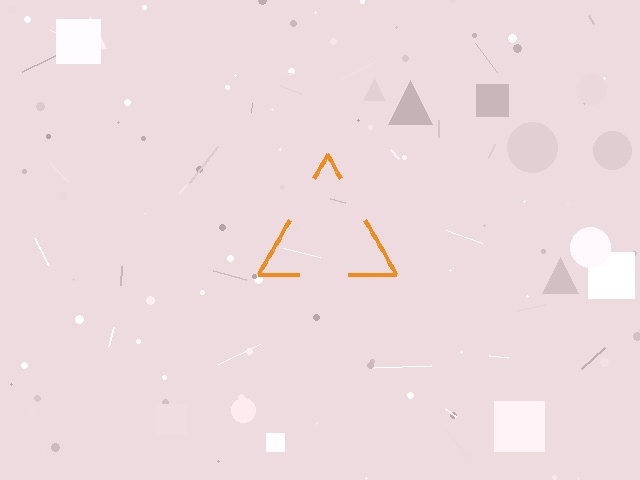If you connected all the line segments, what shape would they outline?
They would outline a triangle.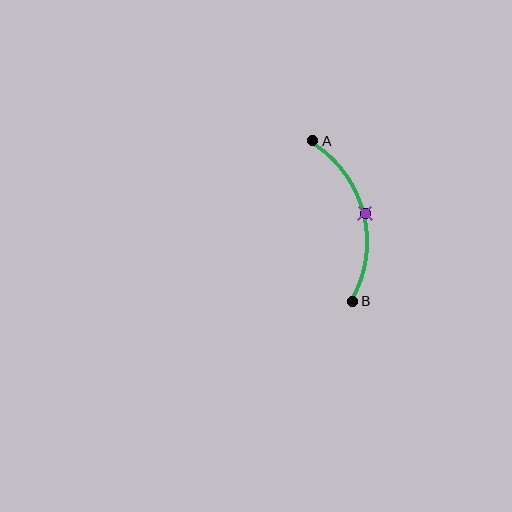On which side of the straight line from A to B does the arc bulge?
The arc bulges to the right of the straight line connecting A and B.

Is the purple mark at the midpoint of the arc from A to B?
Yes. The purple mark lies on the arc at equal arc-length from both A and B — it is the arc midpoint.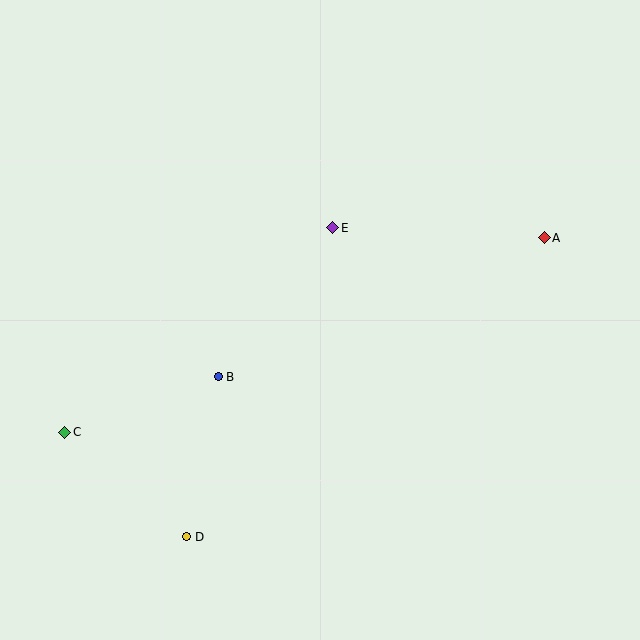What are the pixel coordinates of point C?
Point C is at (65, 432).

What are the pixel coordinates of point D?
Point D is at (187, 537).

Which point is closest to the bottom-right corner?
Point A is closest to the bottom-right corner.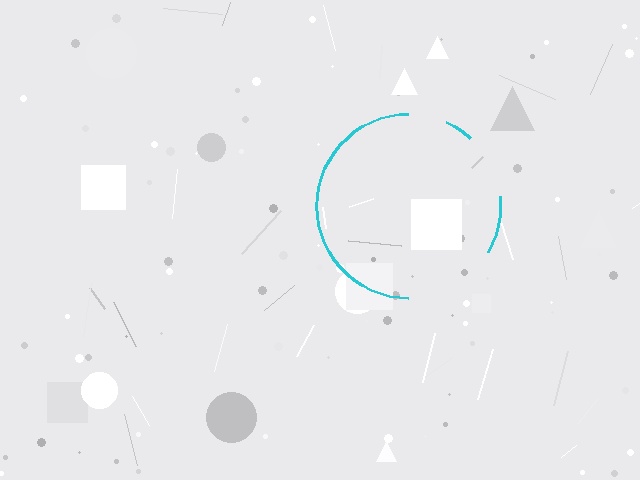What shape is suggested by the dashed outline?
The dashed outline suggests a circle.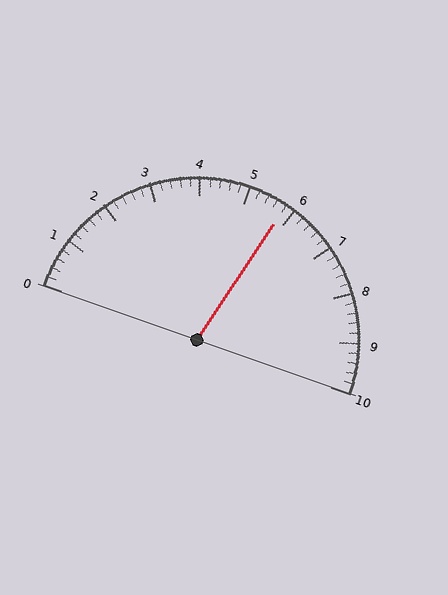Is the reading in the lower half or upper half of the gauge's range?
The reading is in the upper half of the range (0 to 10).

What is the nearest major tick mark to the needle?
The nearest major tick mark is 6.